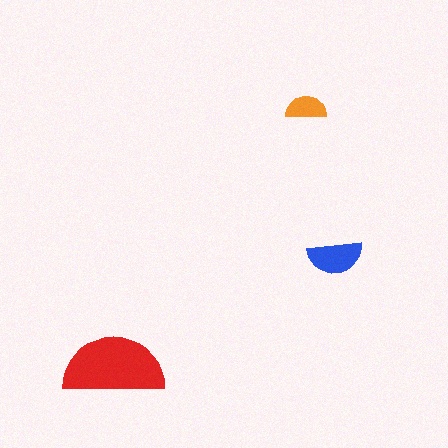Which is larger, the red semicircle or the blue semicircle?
The red one.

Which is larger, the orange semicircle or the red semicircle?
The red one.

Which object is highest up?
The orange semicircle is topmost.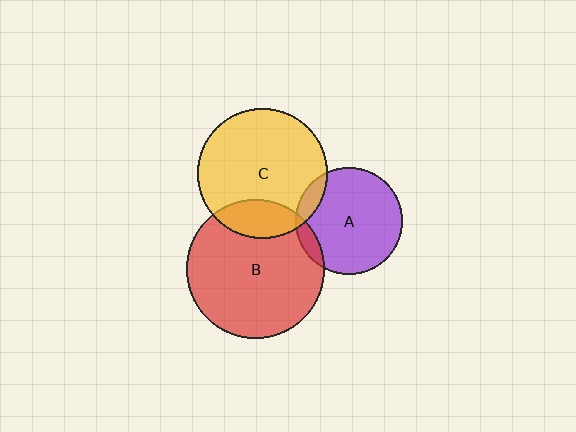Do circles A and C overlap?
Yes.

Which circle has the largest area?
Circle B (red).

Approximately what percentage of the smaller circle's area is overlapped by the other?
Approximately 10%.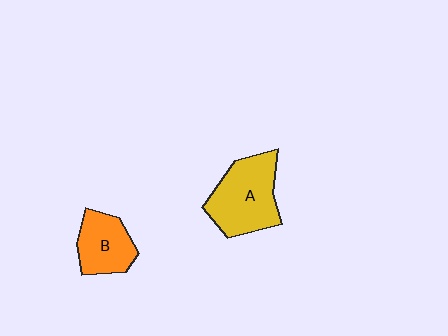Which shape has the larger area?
Shape A (yellow).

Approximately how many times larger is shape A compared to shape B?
Approximately 1.5 times.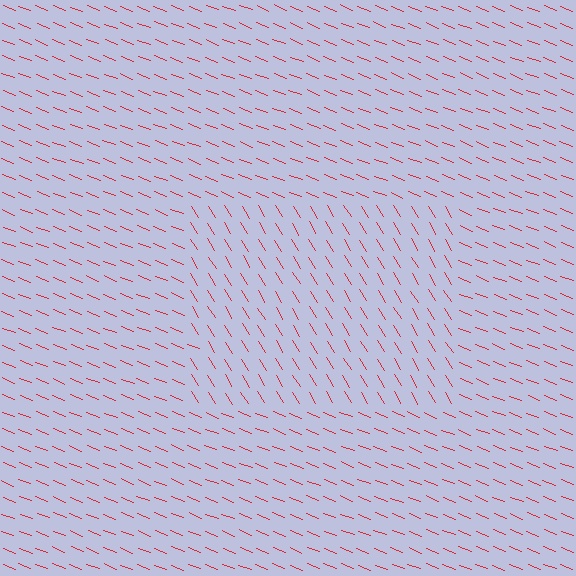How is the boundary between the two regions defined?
The boundary is defined purely by a change in line orientation (approximately 37 degrees difference). All lines are the same color and thickness.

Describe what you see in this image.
The image is filled with small red line segments. A rectangle region in the image has lines oriented differently from the surrounding lines, creating a visible texture boundary.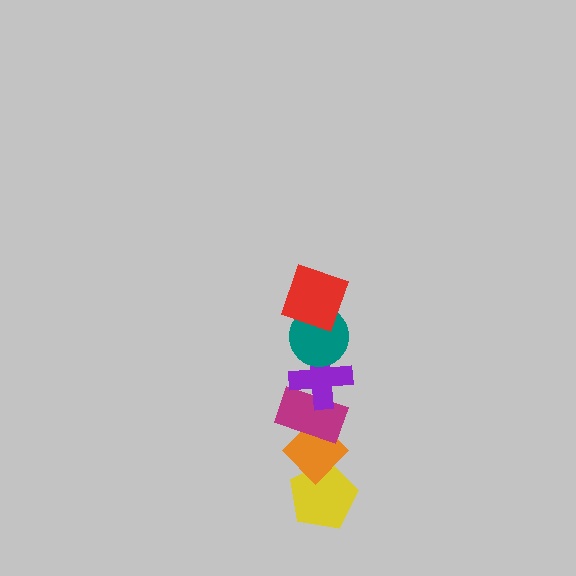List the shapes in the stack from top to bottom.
From top to bottom: the red square, the teal circle, the purple cross, the magenta rectangle, the orange diamond, the yellow pentagon.